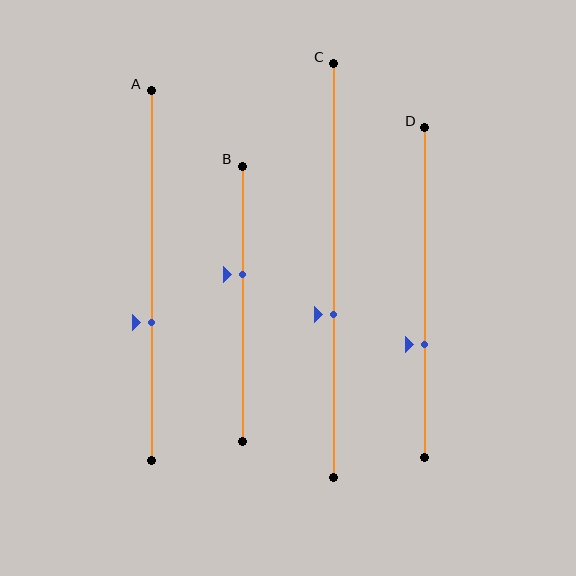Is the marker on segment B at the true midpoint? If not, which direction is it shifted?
No, the marker on segment B is shifted upward by about 11% of the segment length.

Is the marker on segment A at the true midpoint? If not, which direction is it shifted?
No, the marker on segment A is shifted downward by about 13% of the segment length.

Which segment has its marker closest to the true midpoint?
Segment C has its marker closest to the true midpoint.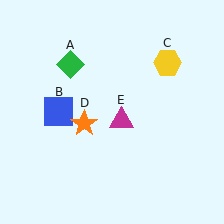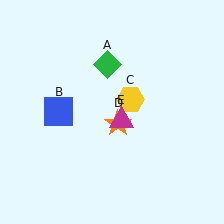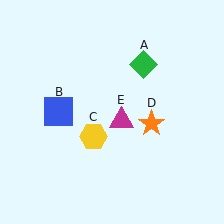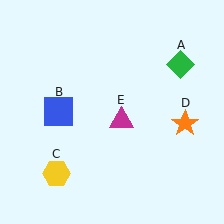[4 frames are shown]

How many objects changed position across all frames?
3 objects changed position: green diamond (object A), yellow hexagon (object C), orange star (object D).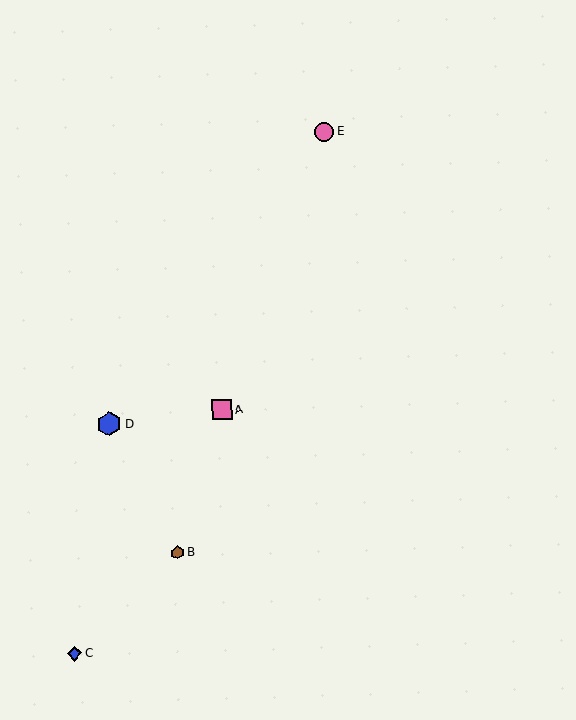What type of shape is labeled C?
Shape C is a blue diamond.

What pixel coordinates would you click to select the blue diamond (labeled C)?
Click at (74, 653) to select the blue diamond C.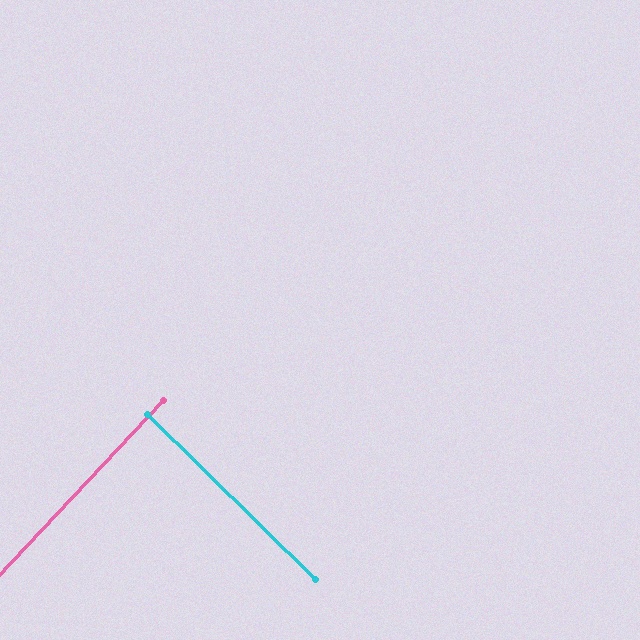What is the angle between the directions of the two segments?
Approximately 89 degrees.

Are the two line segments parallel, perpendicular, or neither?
Perpendicular — they meet at approximately 89°.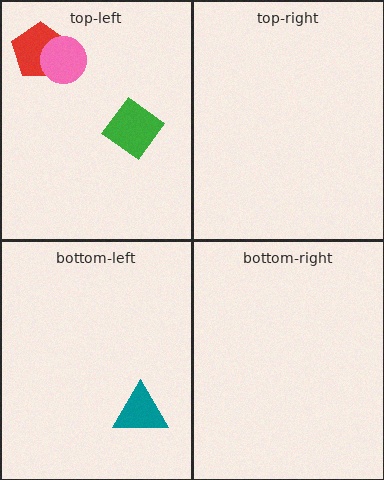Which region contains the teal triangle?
The bottom-left region.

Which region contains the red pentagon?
The top-left region.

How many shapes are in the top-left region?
3.